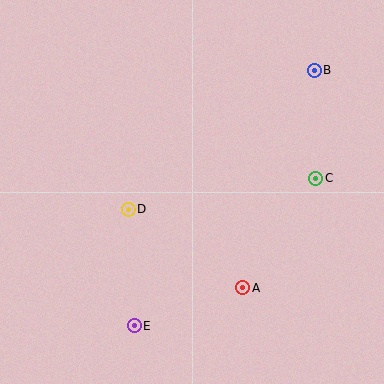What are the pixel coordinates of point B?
Point B is at (314, 70).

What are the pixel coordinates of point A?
Point A is at (243, 288).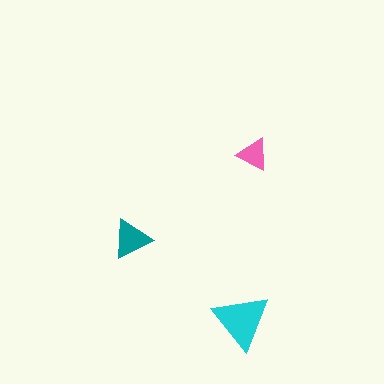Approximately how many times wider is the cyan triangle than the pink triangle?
About 2 times wider.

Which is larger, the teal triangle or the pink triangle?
The teal one.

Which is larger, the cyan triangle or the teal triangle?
The cyan one.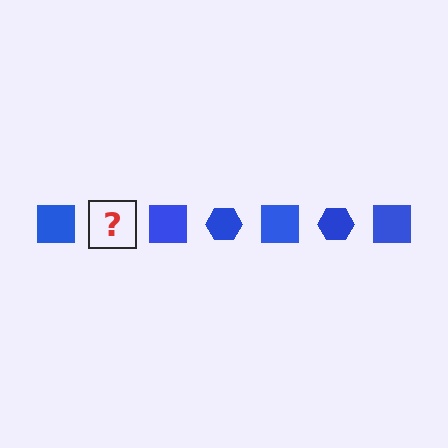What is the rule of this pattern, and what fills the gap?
The rule is that the pattern cycles through square, hexagon shapes in blue. The gap should be filled with a blue hexagon.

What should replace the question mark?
The question mark should be replaced with a blue hexagon.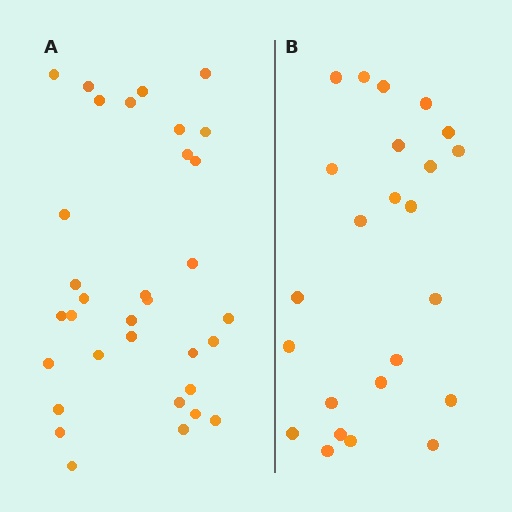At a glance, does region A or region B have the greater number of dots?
Region A (the left region) has more dots.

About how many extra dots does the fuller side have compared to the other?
Region A has roughly 8 or so more dots than region B.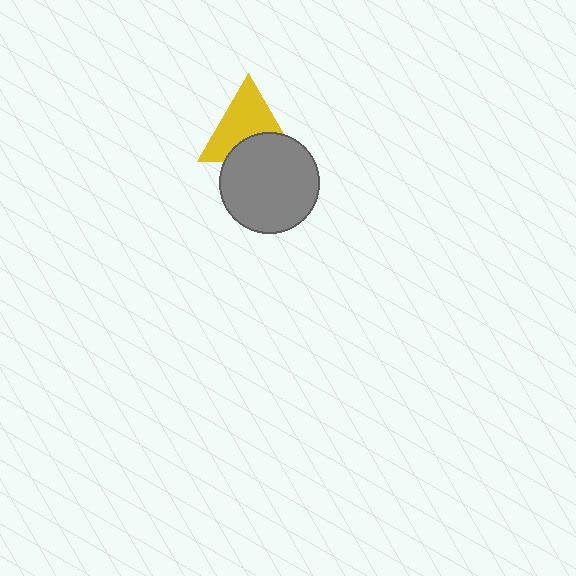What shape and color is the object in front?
The object in front is a gray circle.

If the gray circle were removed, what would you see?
You would see the complete yellow triangle.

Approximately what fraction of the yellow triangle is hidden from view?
Roughly 35% of the yellow triangle is hidden behind the gray circle.